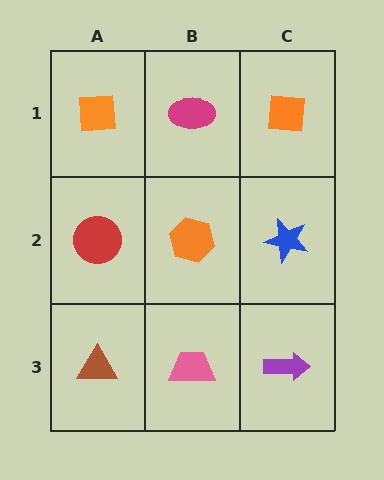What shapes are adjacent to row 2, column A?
An orange square (row 1, column A), a brown triangle (row 3, column A), an orange hexagon (row 2, column B).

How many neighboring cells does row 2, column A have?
3.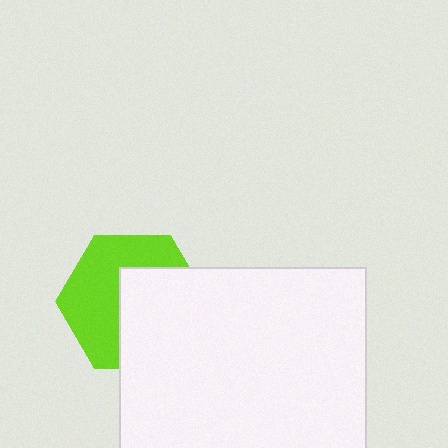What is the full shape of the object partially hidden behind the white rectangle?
The partially hidden object is a lime hexagon.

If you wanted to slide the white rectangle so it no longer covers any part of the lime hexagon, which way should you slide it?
Slide it toward the lower-right — that is the most direct way to separate the two shapes.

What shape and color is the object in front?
The object in front is a white rectangle.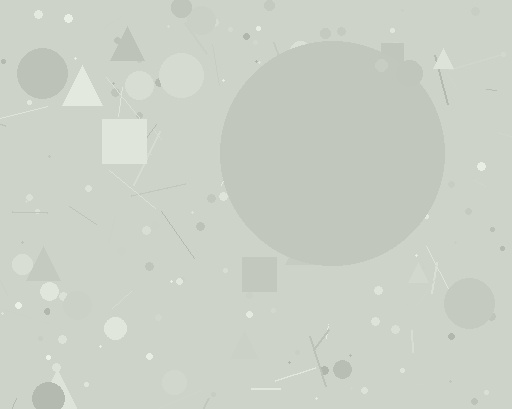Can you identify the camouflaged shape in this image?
The camouflaged shape is a circle.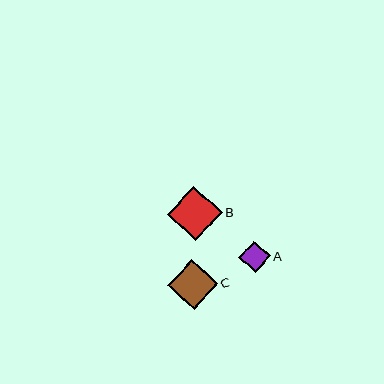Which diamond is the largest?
Diamond B is the largest with a size of approximately 54 pixels.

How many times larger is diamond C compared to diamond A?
Diamond C is approximately 1.6 times the size of diamond A.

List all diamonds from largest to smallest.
From largest to smallest: B, C, A.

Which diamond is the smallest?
Diamond A is the smallest with a size of approximately 32 pixels.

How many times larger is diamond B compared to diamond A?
Diamond B is approximately 1.7 times the size of diamond A.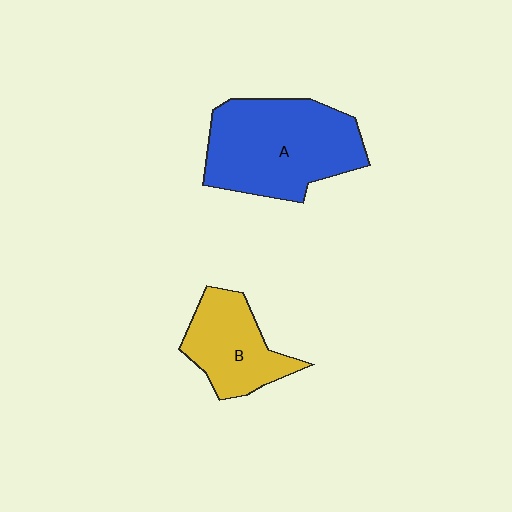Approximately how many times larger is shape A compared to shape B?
Approximately 1.7 times.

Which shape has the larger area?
Shape A (blue).